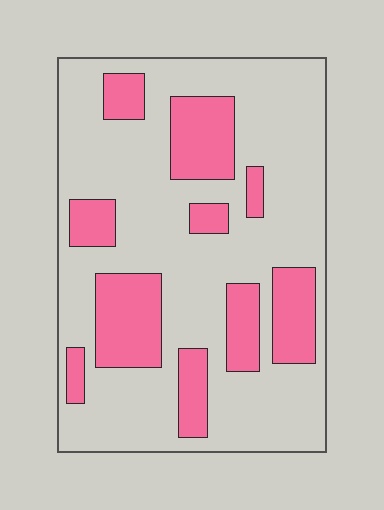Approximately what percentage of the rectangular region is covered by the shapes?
Approximately 25%.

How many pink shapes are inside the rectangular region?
10.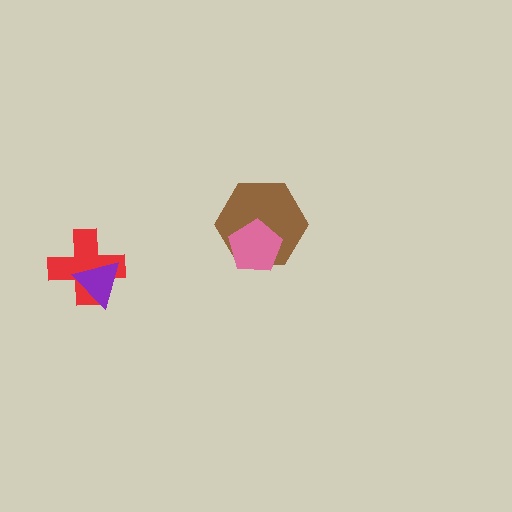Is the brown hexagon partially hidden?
Yes, it is partially covered by another shape.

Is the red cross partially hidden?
Yes, it is partially covered by another shape.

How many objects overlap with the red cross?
1 object overlaps with the red cross.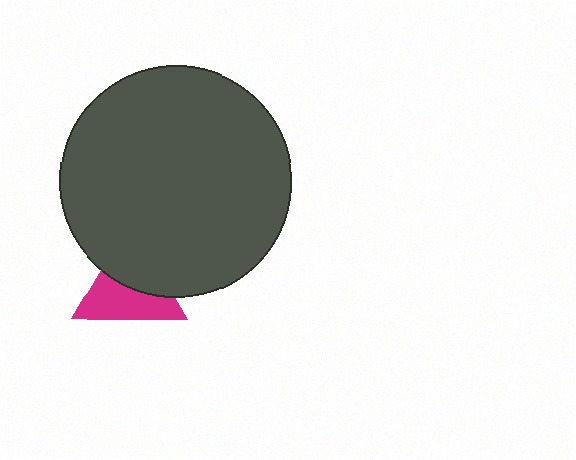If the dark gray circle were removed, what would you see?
You would see the complete magenta triangle.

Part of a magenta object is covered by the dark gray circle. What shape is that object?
It is a triangle.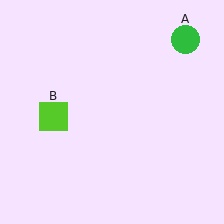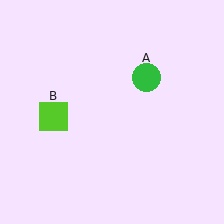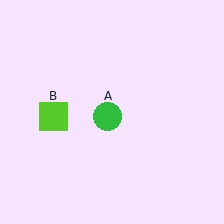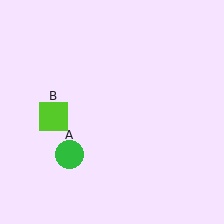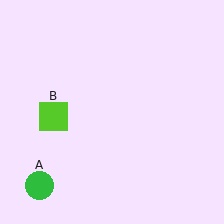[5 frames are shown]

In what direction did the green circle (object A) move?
The green circle (object A) moved down and to the left.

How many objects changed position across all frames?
1 object changed position: green circle (object A).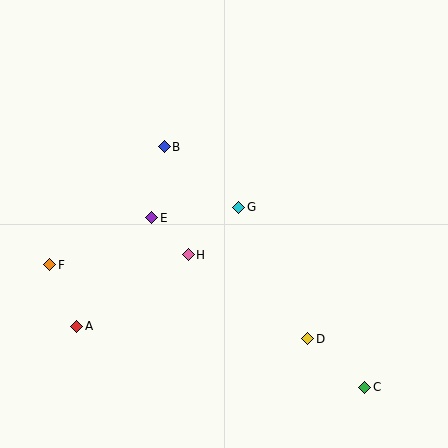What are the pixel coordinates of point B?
Point B is at (164, 147).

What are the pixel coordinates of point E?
Point E is at (152, 218).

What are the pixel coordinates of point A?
Point A is at (77, 326).